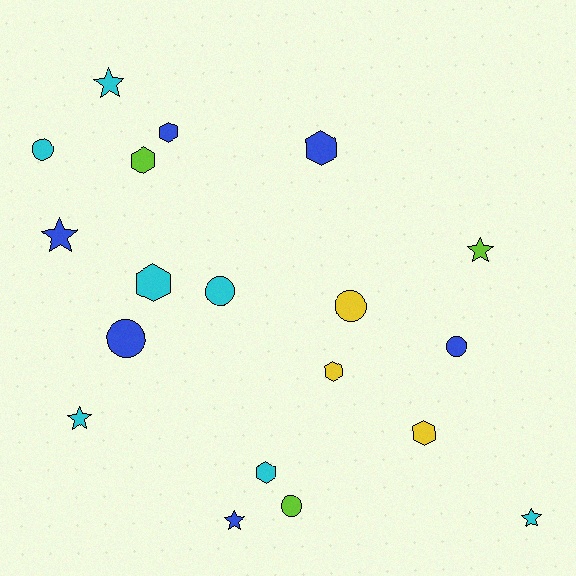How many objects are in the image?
There are 19 objects.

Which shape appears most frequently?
Hexagon, with 7 objects.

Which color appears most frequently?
Cyan, with 7 objects.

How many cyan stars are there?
There are 3 cyan stars.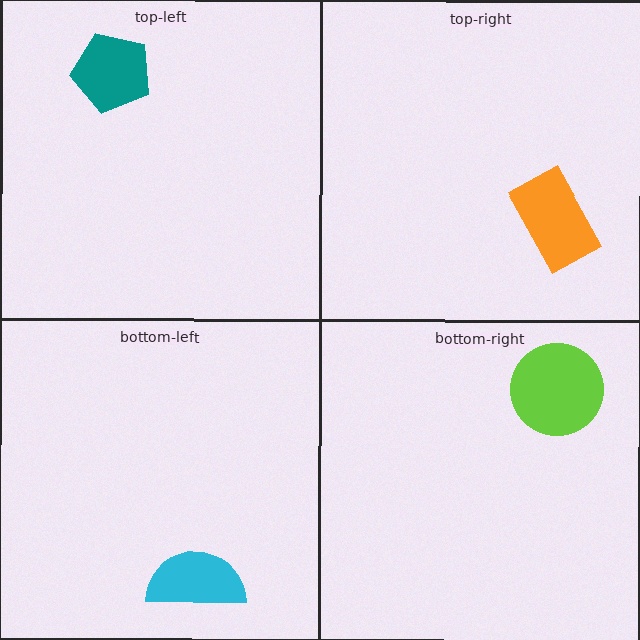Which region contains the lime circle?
The bottom-right region.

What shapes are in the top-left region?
The teal pentagon.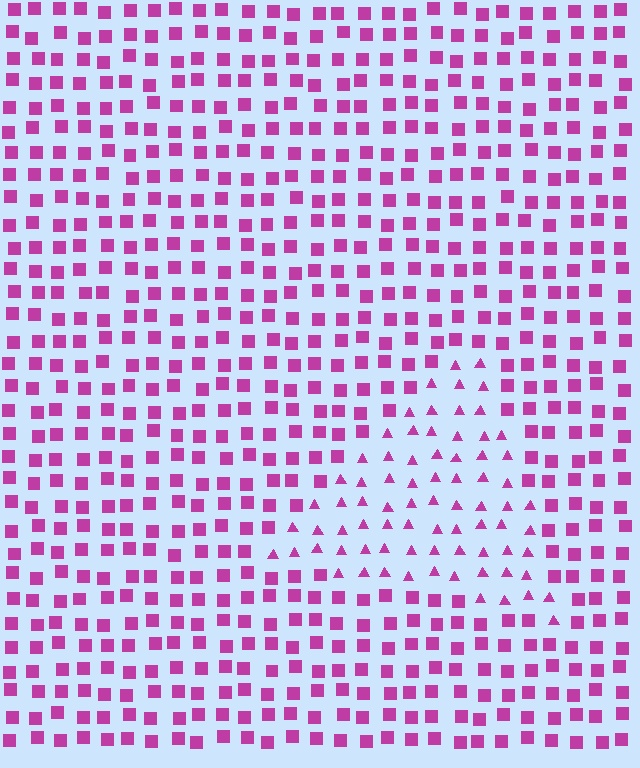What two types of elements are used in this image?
The image uses triangles inside the triangle region and squares outside it.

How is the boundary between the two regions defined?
The boundary is defined by a change in element shape: triangles inside vs. squares outside. All elements share the same color and spacing.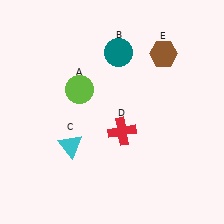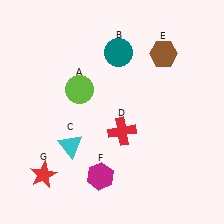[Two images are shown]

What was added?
A magenta hexagon (F), a red star (G) were added in Image 2.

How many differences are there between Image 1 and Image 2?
There are 2 differences between the two images.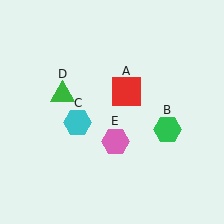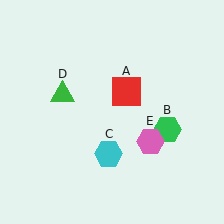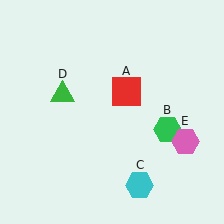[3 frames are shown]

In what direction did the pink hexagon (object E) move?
The pink hexagon (object E) moved right.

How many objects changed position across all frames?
2 objects changed position: cyan hexagon (object C), pink hexagon (object E).